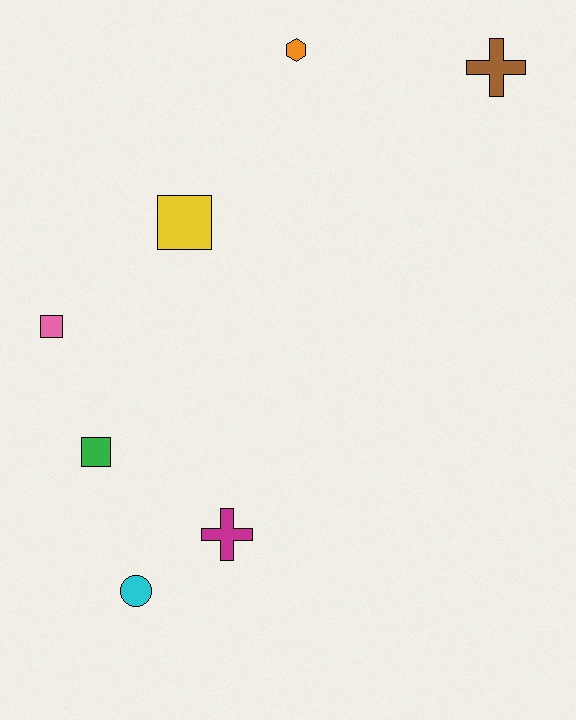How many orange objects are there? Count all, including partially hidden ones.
There is 1 orange object.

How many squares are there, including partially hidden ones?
There are 3 squares.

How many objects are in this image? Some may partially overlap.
There are 7 objects.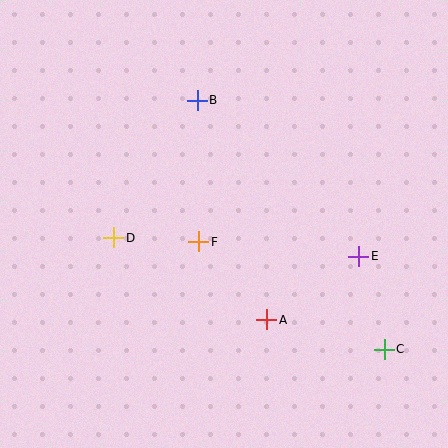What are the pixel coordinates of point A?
Point A is at (267, 320).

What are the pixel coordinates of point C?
Point C is at (384, 349).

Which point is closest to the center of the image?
Point F at (199, 242) is closest to the center.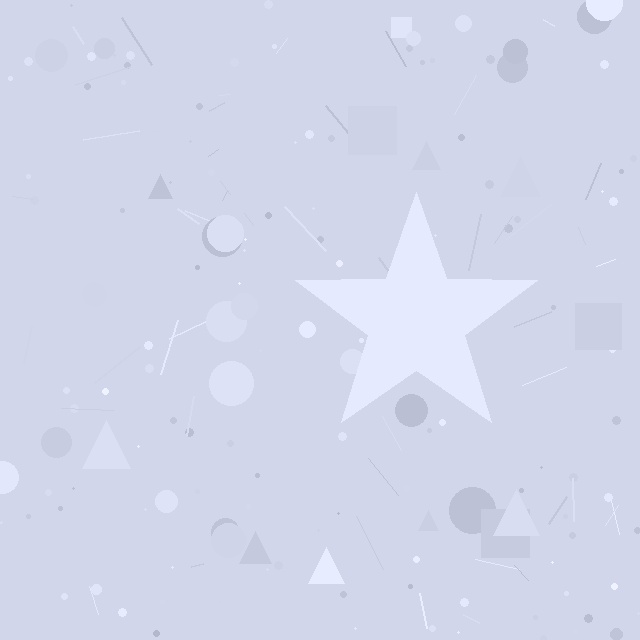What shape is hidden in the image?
A star is hidden in the image.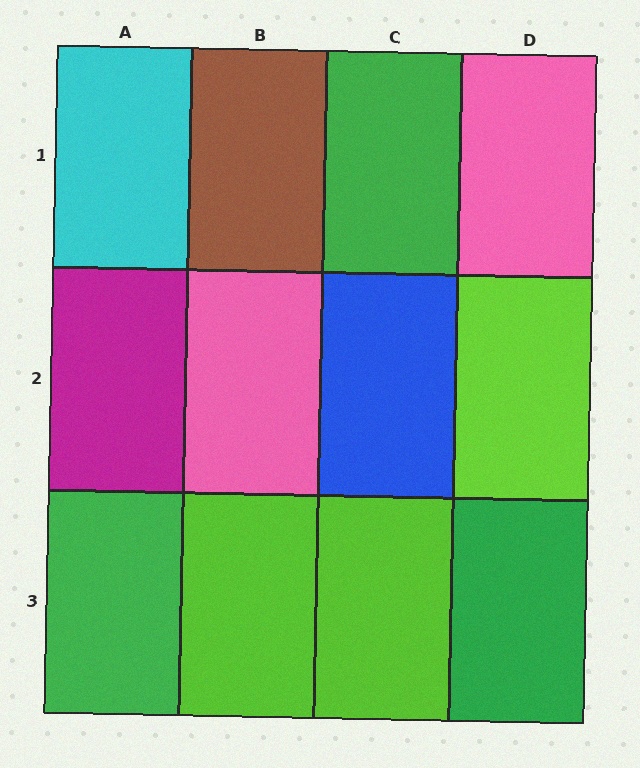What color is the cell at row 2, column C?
Blue.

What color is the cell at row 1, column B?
Brown.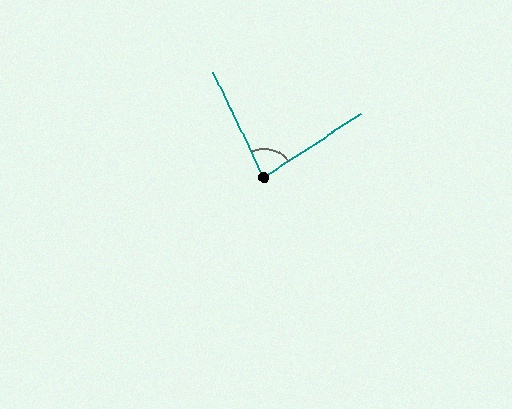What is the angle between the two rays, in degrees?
Approximately 82 degrees.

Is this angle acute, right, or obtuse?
It is acute.